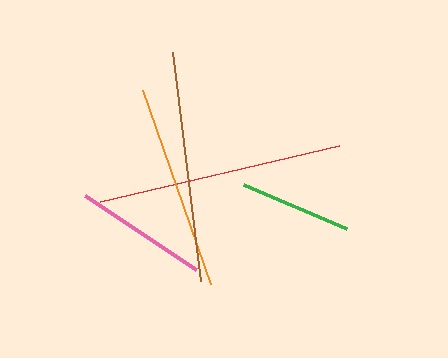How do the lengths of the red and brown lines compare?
The red and brown lines are approximately the same length.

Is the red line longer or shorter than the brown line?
The red line is longer than the brown line.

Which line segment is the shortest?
The green line is the shortest at approximately 112 pixels.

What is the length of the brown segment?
The brown segment is approximately 231 pixels long.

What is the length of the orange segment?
The orange segment is approximately 205 pixels long.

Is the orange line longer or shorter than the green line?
The orange line is longer than the green line.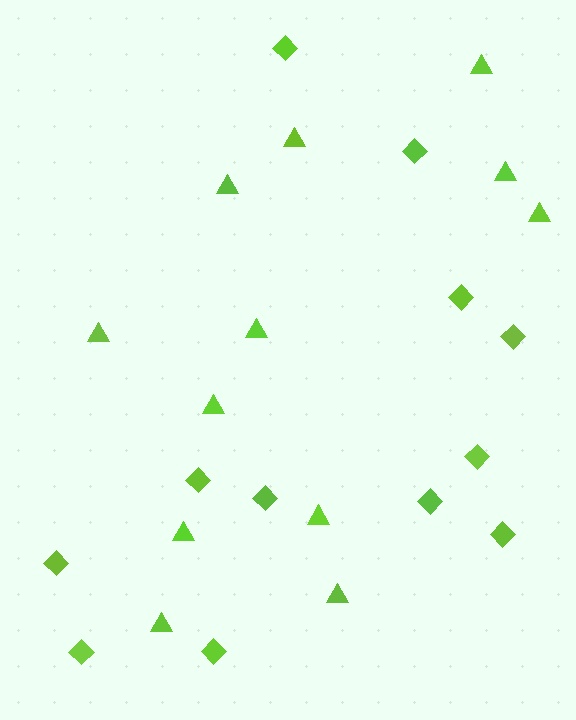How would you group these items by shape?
There are 2 groups: one group of triangles (12) and one group of diamonds (12).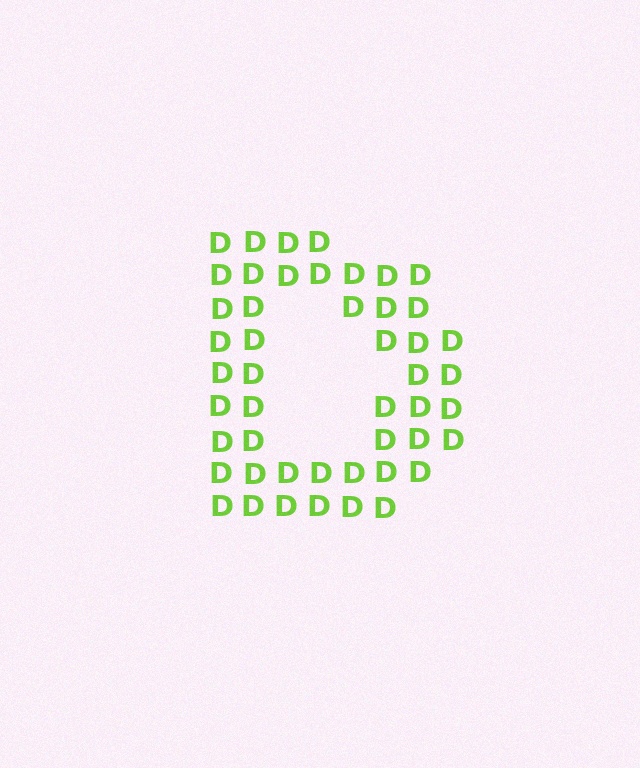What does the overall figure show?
The overall figure shows the letter D.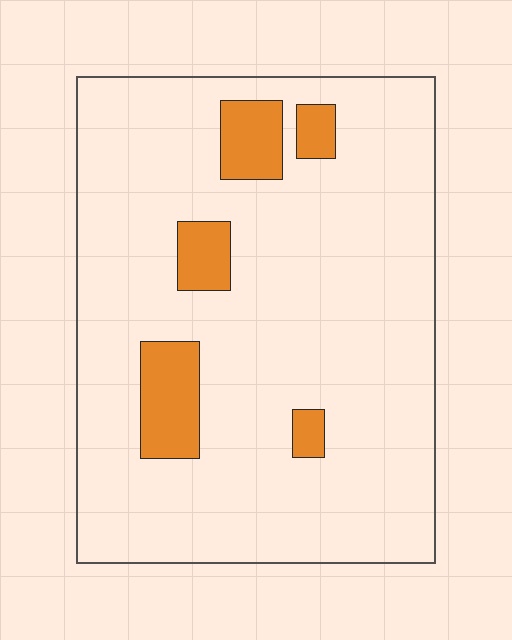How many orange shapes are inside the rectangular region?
5.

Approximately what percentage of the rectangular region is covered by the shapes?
Approximately 10%.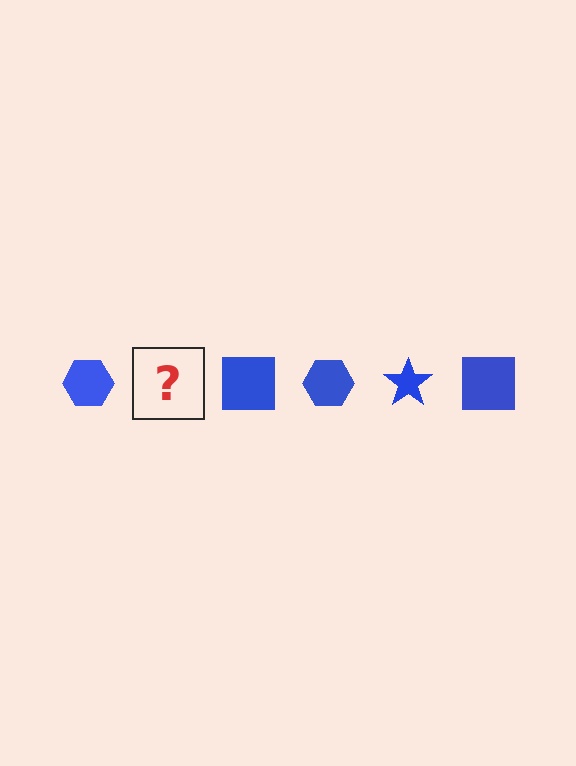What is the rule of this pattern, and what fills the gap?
The rule is that the pattern cycles through hexagon, star, square shapes in blue. The gap should be filled with a blue star.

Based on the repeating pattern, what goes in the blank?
The blank should be a blue star.